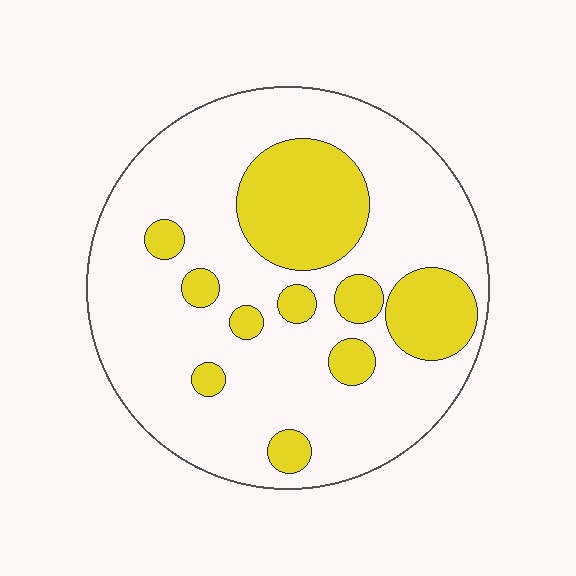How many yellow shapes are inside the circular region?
10.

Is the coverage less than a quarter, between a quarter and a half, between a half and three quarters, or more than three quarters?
Less than a quarter.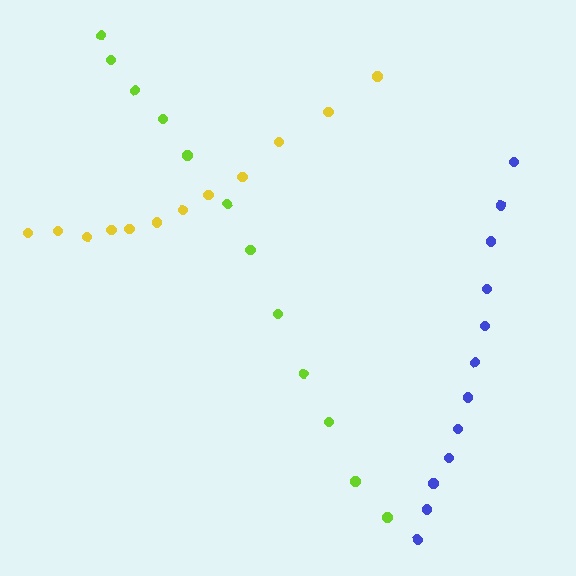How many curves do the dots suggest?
There are 3 distinct paths.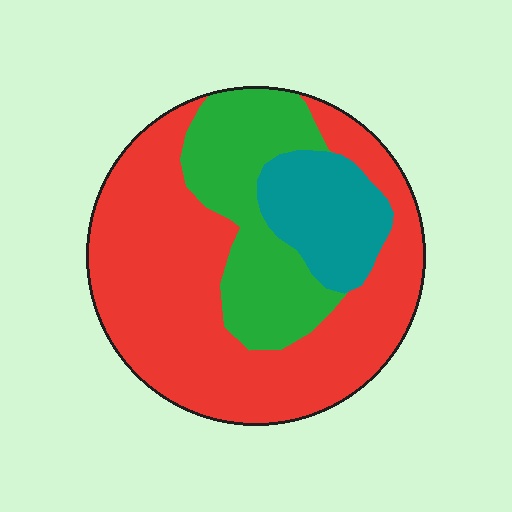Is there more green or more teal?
Green.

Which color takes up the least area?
Teal, at roughly 15%.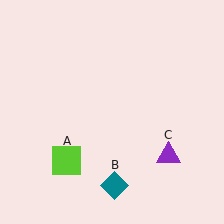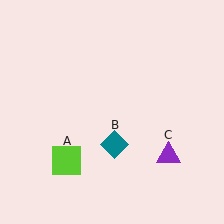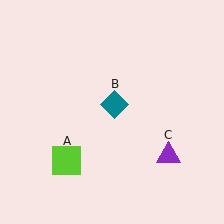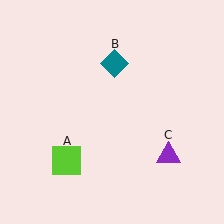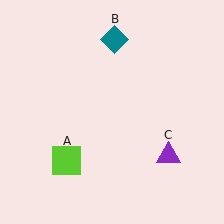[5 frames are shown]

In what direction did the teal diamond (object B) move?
The teal diamond (object B) moved up.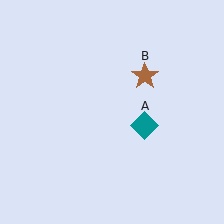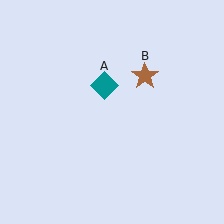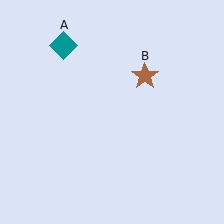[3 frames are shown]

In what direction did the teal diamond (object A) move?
The teal diamond (object A) moved up and to the left.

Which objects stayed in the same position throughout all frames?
Brown star (object B) remained stationary.